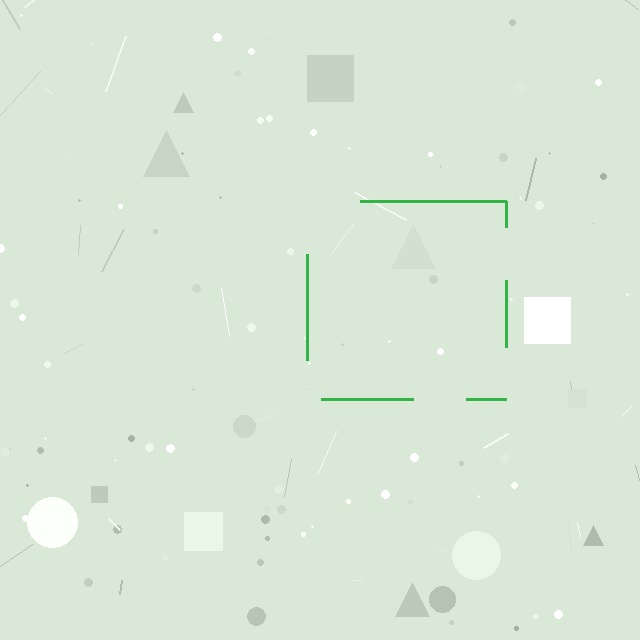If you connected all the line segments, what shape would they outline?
They would outline a square.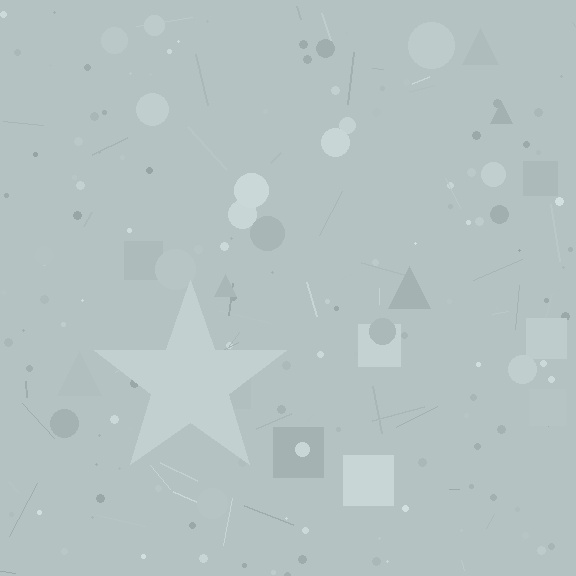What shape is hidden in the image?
A star is hidden in the image.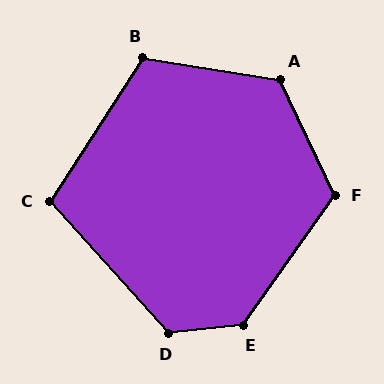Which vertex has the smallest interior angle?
C, at approximately 105 degrees.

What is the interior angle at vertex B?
Approximately 114 degrees (obtuse).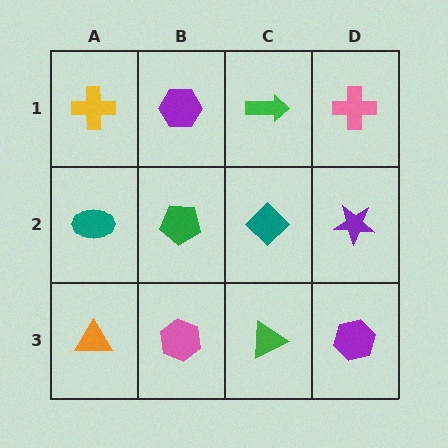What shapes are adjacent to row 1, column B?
A green pentagon (row 2, column B), a yellow cross (row 1, column A), a green arrow (row 1, column C).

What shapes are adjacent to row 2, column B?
A purple hexagon (row 1, column B), a pink hexagon (row 3, column B), a teal ellipse (row 2, column A), a teal diamond (row 2, column C).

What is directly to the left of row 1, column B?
A yellow cross.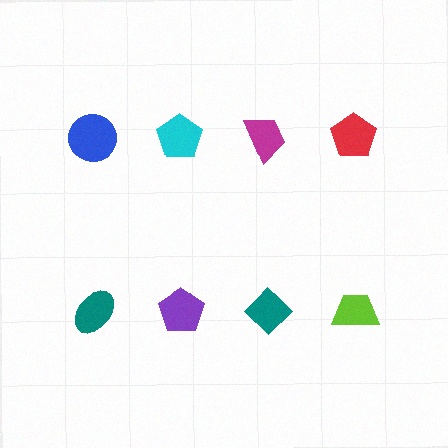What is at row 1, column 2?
A cyan pentagon.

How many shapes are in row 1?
4 shapes.